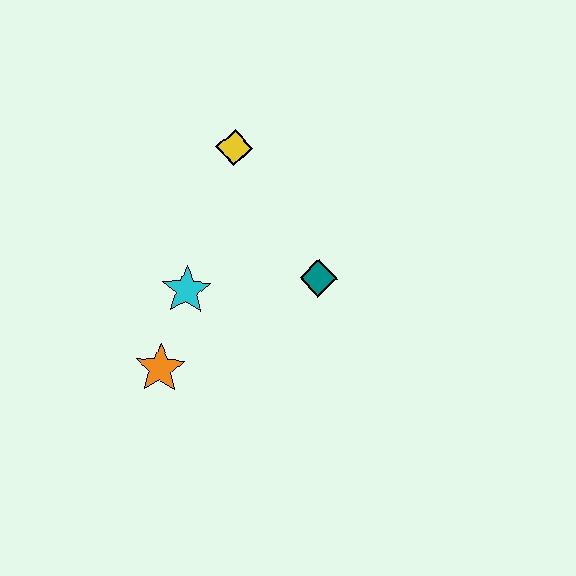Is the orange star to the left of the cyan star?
Yes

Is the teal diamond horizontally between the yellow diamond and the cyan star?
No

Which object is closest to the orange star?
The cyan star is closest to the orange star.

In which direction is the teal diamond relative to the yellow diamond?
The teal diamond is below the yellow diamond.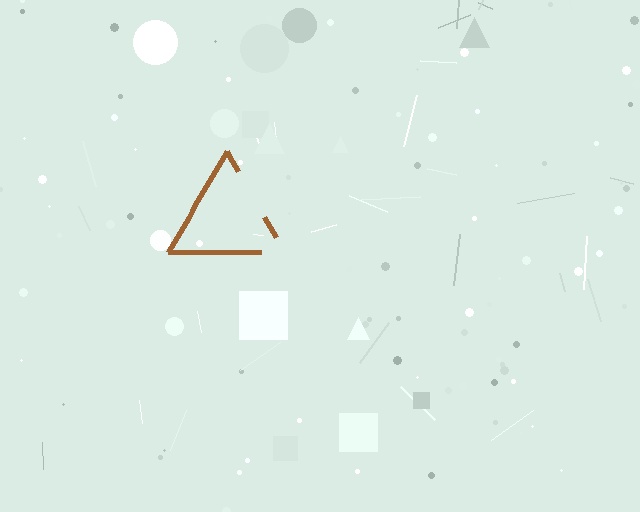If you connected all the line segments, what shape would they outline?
They would outline a triangle.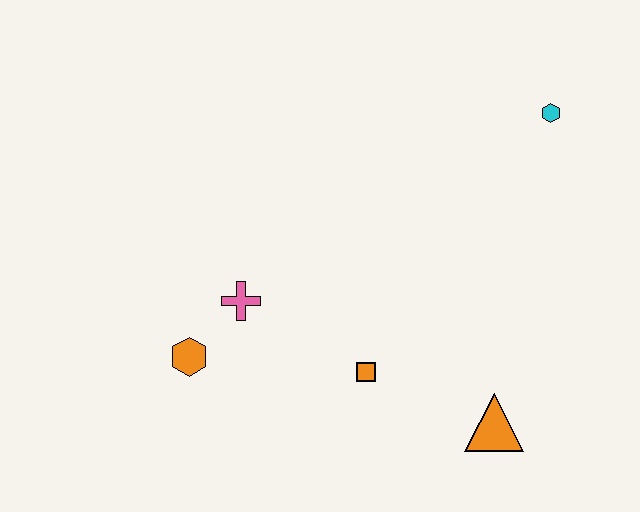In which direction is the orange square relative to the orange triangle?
The orange square is to the left of the orange triangle.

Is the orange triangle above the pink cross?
No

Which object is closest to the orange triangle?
The orange square is closest to the orange triangle.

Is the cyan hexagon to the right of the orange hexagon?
Yes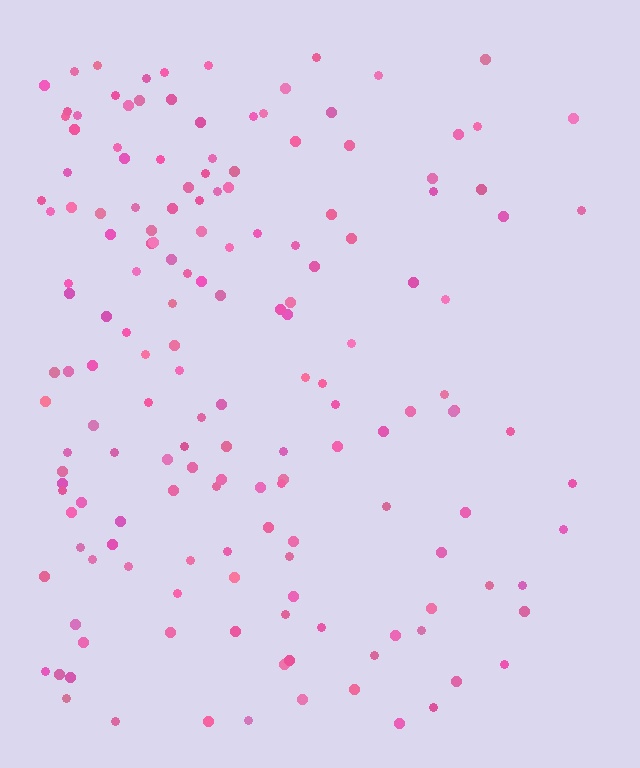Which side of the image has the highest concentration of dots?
The left.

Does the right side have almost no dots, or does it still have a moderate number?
Still a moderate number, just noticeably fewer than the left.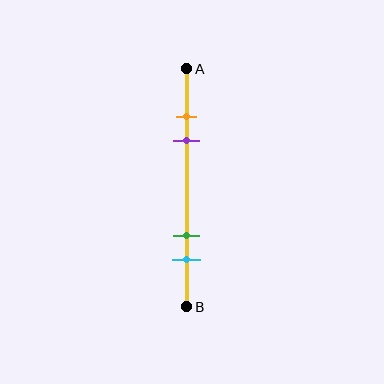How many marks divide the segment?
There are 4 marks dividing the segment.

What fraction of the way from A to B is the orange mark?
The orange mark is approximately 20% (0.2) of the way from A to B.